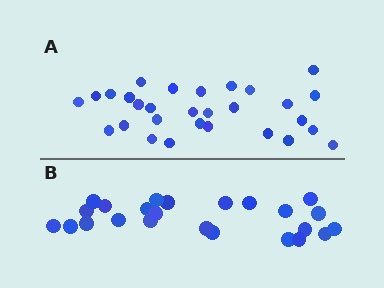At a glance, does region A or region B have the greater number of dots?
Region A (the top region) has more dots.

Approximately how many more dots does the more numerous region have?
Region A has about 5 more dots than region B.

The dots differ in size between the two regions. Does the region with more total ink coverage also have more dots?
No. Region B has more total ink coverage because its dots are larger, but region A actually contains more individual dots. Total area can be misleading — the number of items is what matters here.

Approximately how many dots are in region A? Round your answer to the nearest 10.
About 30 dots. (The exact count is 29, which rounds to 30.)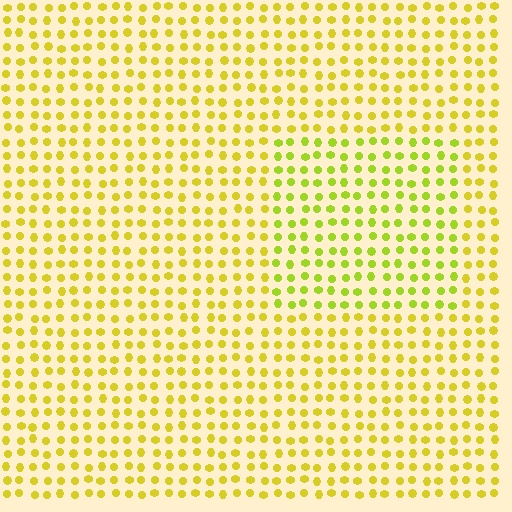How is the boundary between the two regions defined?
The boundary is defined purely by a slight shift in hue (about 23 degrees). Spacing, size, and orientation are identical on both sides.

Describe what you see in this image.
The image is filled with small yellow elements in a uniform arrangement. A rectangle-shaped region is visible where the elements are tinted to a slightly different hue, forming a subtle color boundary.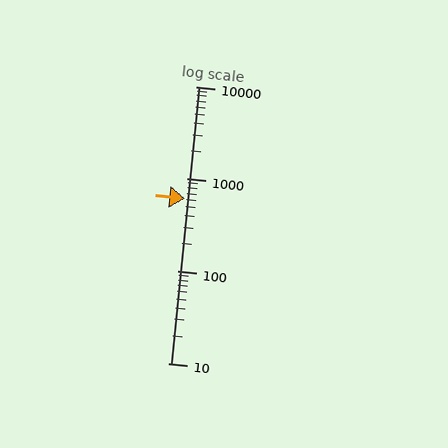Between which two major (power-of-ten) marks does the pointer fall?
The pointer is between 100 and 1000.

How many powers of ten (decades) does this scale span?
The scale spans 3 decades, from 10 to 10000.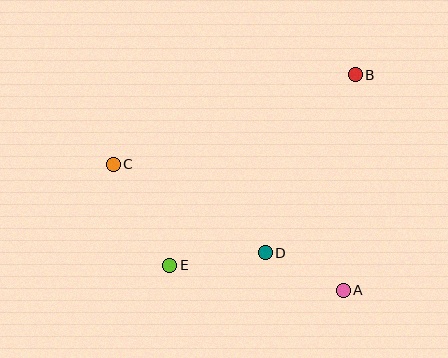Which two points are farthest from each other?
Points B and E are farthest from each other.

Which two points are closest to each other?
Points A and D are closest to each other.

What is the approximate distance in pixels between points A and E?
The distance between A and E is approximately 175 pixels.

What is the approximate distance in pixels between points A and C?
The distance between A and C is approximately 262 pixels.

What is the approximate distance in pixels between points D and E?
The distance between D and E is approximately 96 pixels.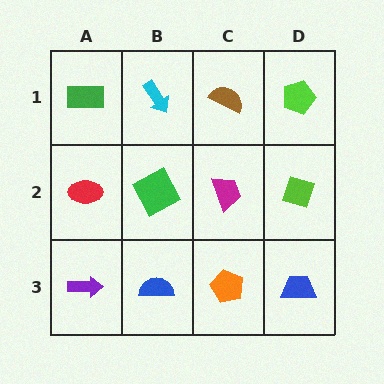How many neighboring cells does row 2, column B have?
4.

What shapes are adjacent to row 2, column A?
A green rectangle (row 1, column A), a purple arrow (row 3, column A), a green square (row 2, column B).